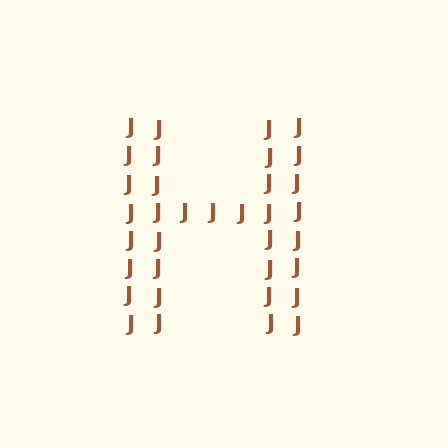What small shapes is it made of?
It is made of small letter J's.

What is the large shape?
The large shape is the letter H.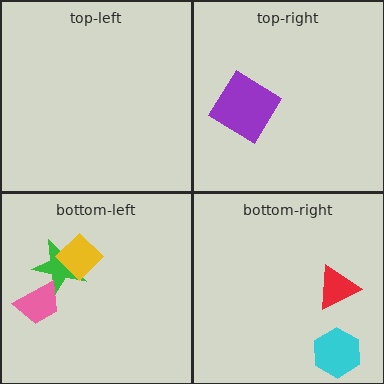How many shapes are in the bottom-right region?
2.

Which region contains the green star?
The bottom-left region.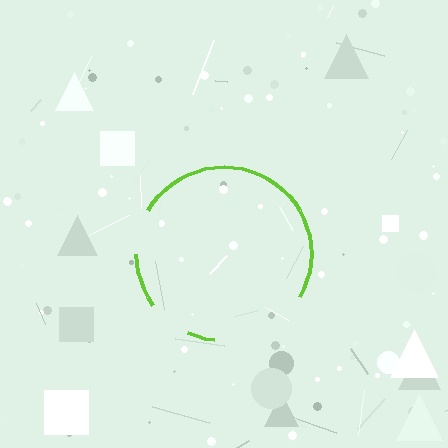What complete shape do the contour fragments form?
The contour fragments form a circle.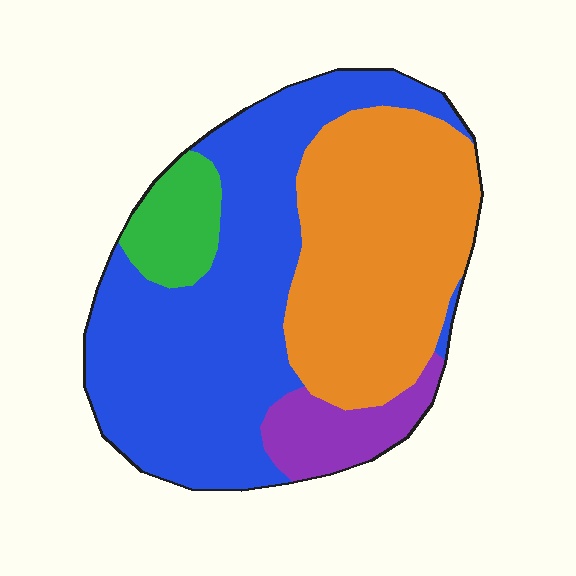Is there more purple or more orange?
Orange.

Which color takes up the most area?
Blue, at roughly 45%.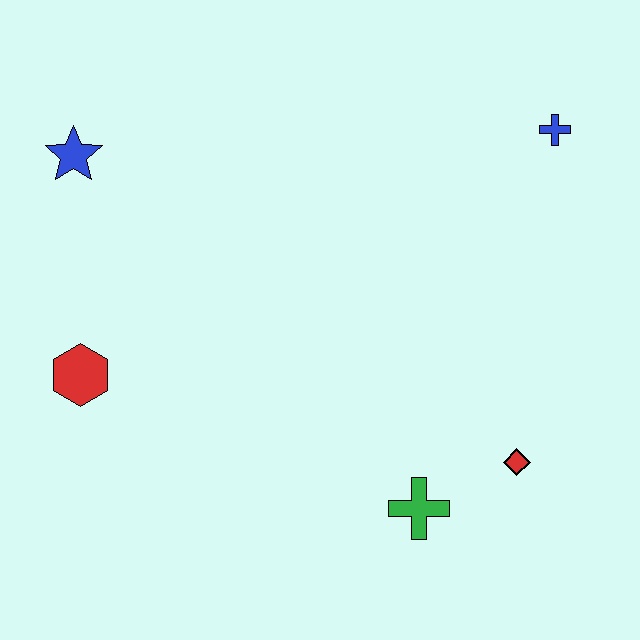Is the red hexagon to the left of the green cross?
Yes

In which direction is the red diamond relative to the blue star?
The red diamond is to the right of the blue star.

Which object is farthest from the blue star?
The red diamond is farthest from the blue star.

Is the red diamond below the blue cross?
Yes